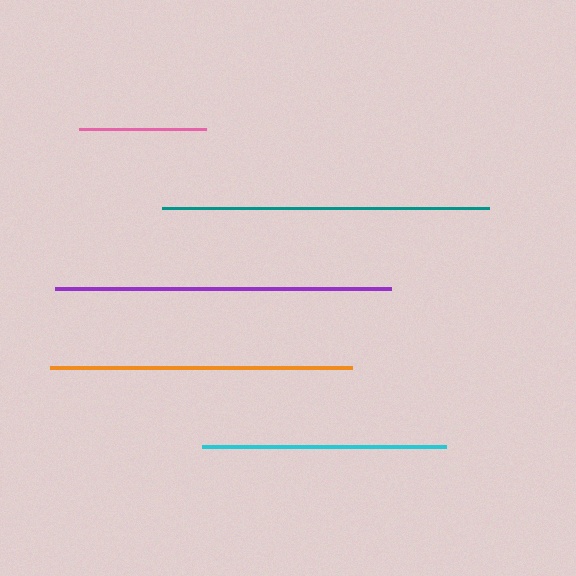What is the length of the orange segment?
The orange segment is approximately 302 pixels long.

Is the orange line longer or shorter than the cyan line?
The orange line is longer than the cyan line.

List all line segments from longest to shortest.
From longest to shortest: purple, teal, orange, cyan, pink.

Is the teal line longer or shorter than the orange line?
The teal line is longer than the orange line.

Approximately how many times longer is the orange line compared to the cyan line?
The orange line is approximately 1.2 times the length of the cyan line.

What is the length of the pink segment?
The pink segment is approximately 128 pixels long.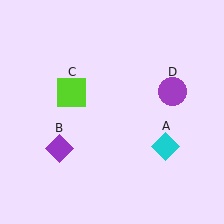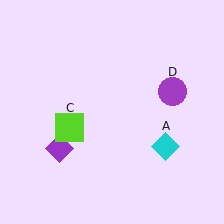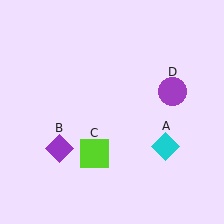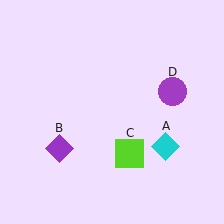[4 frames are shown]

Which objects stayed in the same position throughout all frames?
Cyan diamond (object A) and purple diamond (object B) and purple circle (object D) remained stationary.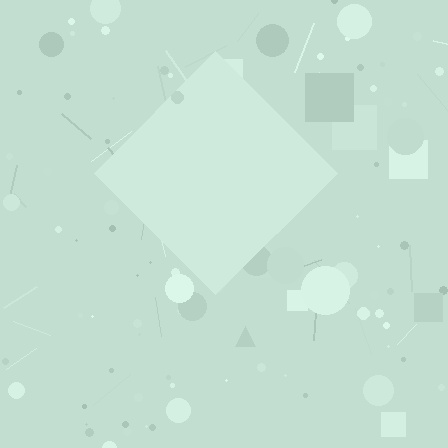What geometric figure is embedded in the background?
A diamond is embedded in the background.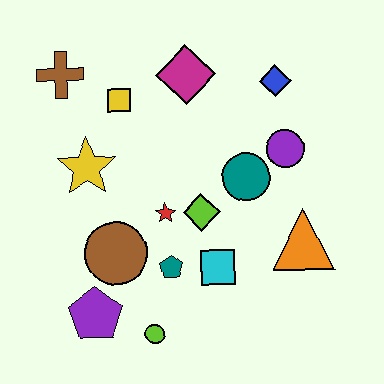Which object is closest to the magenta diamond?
The yellow square is closest to the magenta diamond.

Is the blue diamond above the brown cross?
No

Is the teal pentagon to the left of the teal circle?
Yes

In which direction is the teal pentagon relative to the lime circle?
The teal pentagon is above the lime circle.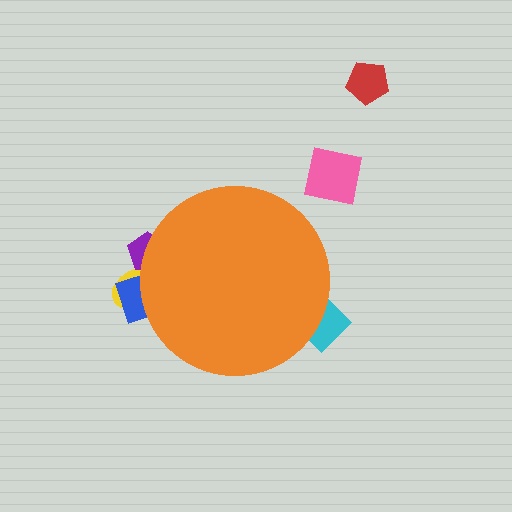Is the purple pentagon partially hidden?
Yes, the purple pentagon is partially hidden behind the orange circle.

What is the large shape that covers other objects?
An orange circle.